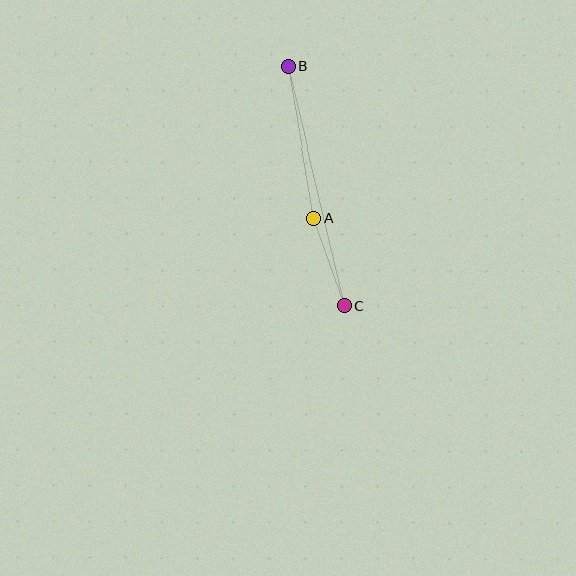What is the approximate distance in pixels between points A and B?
The distance between A and B is approximately 155 pixels.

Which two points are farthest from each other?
Points B and C are farthest from each other.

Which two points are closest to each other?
Points A and C are closest to each other.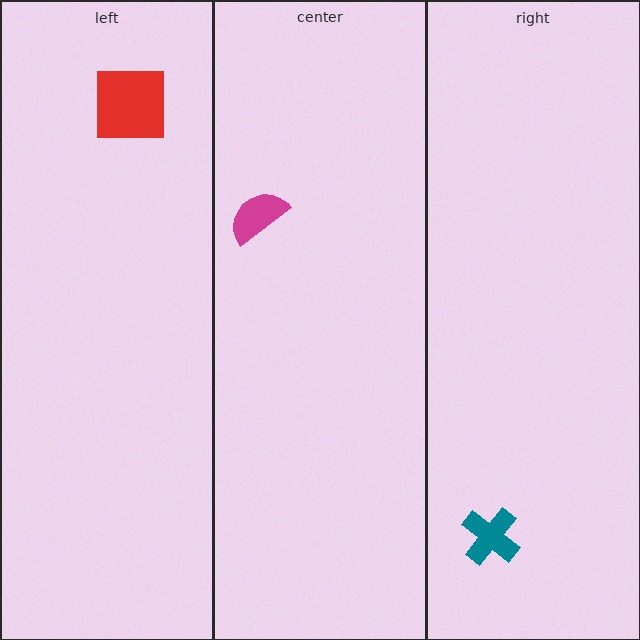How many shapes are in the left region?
1.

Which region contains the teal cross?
The right region.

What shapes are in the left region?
The red square.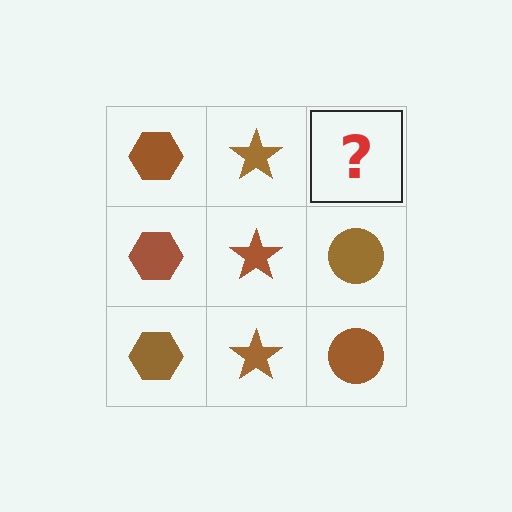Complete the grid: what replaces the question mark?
The question mark should be replaced with a brown circle.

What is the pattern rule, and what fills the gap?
The rule is that each column has a consistent shape. The gap should be filled with a brown circle.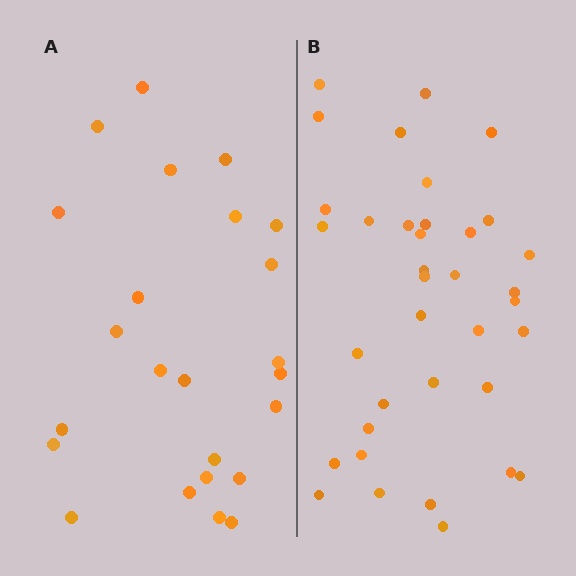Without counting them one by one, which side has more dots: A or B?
Region B (the right region) has more dots.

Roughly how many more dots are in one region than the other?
Region B has roughly 12 or so more dots than region A.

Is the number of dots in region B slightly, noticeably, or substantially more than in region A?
Region B has substantially more. The ratio is roughly 1.5 to 1.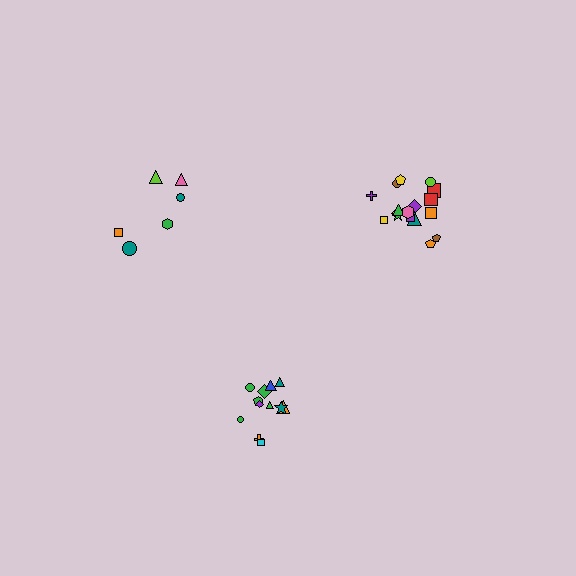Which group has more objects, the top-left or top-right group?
The top-right group.